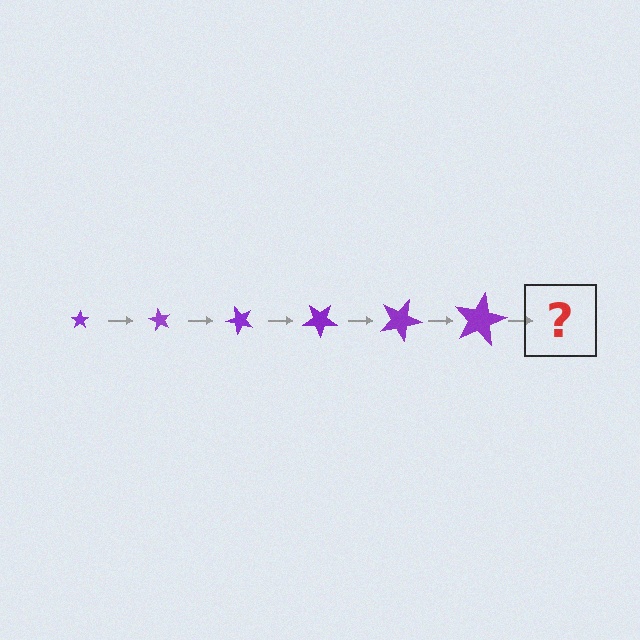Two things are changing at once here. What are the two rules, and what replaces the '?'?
The two rules are that the star grows larger each step and it rotates 60 degrees each step. The '?' should be a star, larger than the previous one and rotated 360 degrees from the start.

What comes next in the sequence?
The next element should be a star, larger than the previous one and rotated 360 degrees from the start.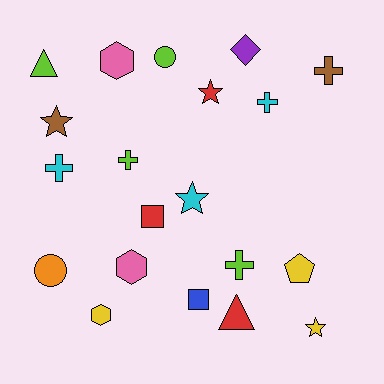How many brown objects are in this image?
There are 2 brown objects.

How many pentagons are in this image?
There is 1 pentagon.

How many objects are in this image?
There are 20 objects.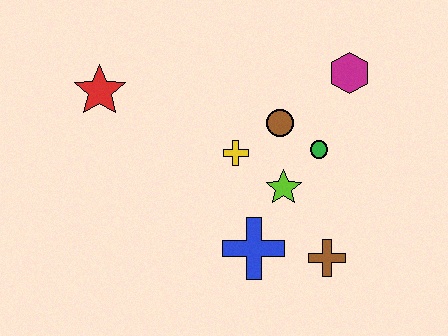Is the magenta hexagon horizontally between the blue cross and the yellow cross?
No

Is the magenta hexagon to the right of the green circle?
Yes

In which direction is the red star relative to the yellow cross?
The red star is to the left of the yellow cross.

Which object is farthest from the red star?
The brown cross is farthest from the red star.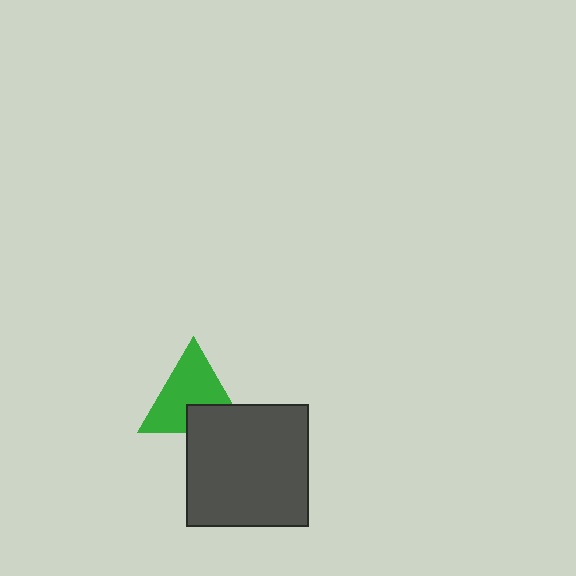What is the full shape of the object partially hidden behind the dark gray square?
The partially hidden object is a green triangle.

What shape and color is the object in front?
The object in front is a dark gray square.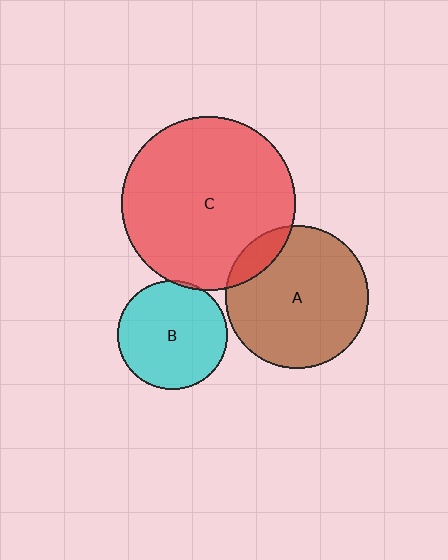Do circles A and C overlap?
Yes.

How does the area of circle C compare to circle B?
Approximately 2.5 times.